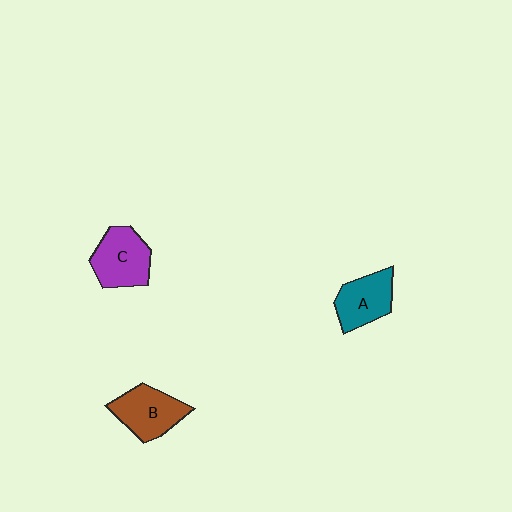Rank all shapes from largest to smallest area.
From largest to smallest: C (purple), B (brown), A (teal).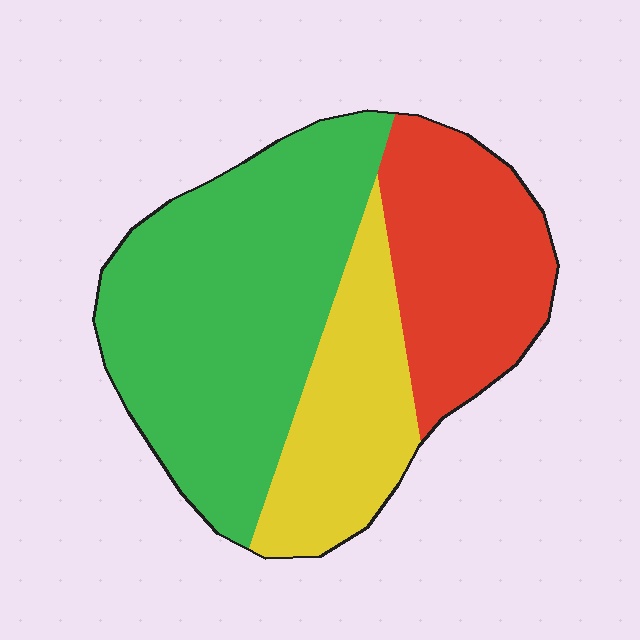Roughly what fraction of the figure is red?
Red covers 27% of the figure.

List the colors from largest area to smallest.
From largest to smallest: green, red, yellow.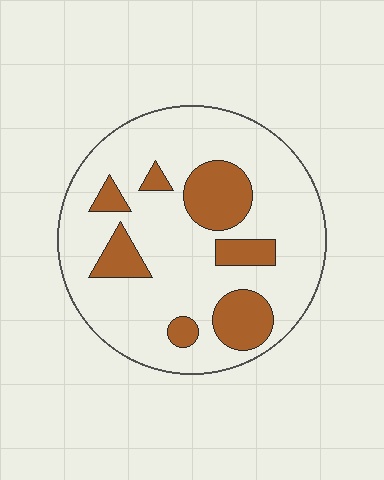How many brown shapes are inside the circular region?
7.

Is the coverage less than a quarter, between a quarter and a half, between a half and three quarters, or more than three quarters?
Less than a quarter.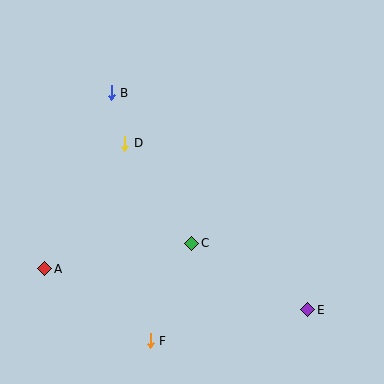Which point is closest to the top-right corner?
Point B is closest to the top-right corner.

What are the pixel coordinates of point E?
Point E is at (308, 310).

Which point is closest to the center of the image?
Point C at (192, 243) is closest to the center.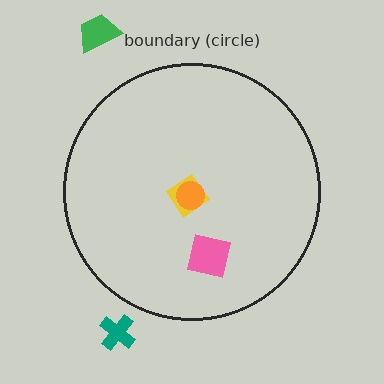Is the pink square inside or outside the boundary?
Inside.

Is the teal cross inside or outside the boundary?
Outside.